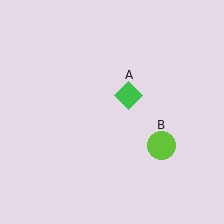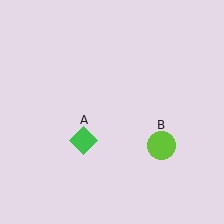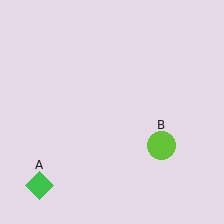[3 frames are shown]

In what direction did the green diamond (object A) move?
The green diamond (object A) moved down and to the left.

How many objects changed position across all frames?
1 object changed position: green diamond (object A).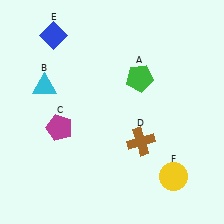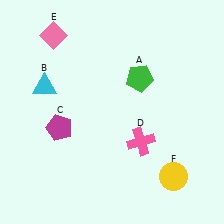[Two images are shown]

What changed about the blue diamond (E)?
In Image 1, E is blue. In Image 2, it changed to pink.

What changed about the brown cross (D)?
In Image 1, D is brown. In Image 2, it changed to pink.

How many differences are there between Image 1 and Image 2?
There are 2 differences between the two images.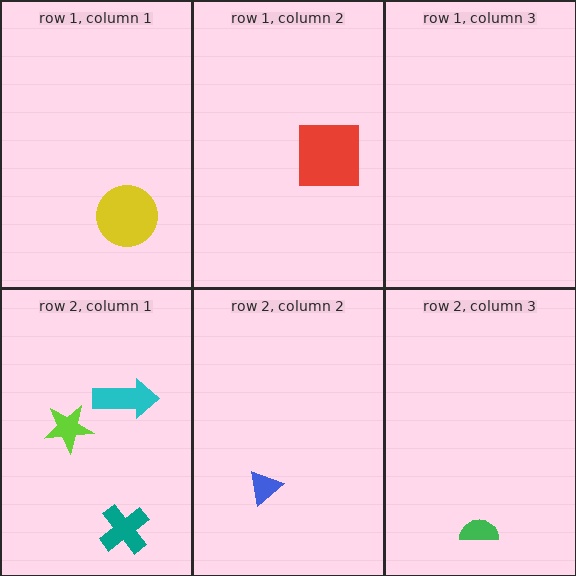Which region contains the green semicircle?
The row 2, column 3 region.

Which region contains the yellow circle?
The row 1, column 1 region.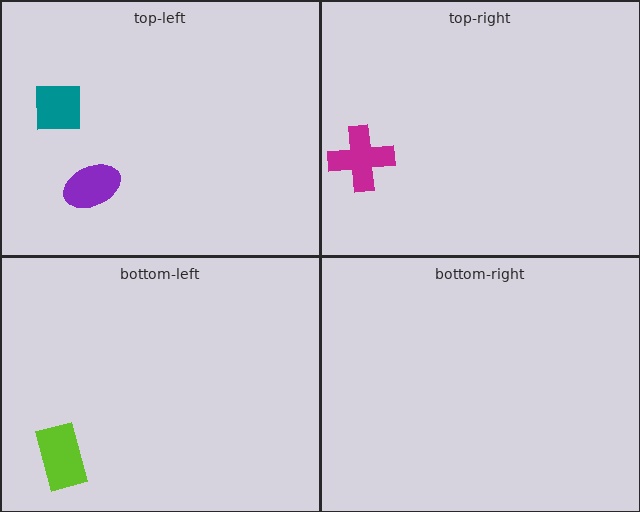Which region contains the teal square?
The top-left region.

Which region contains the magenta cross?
The top-right region.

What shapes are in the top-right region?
The magenta cross.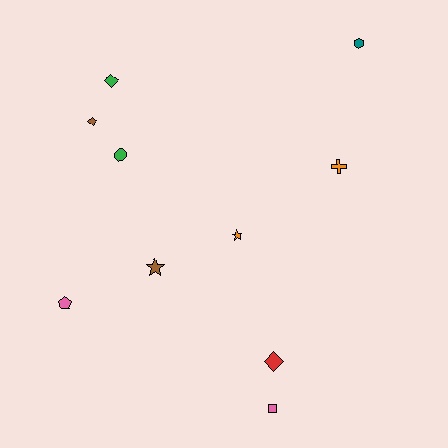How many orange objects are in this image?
There are 2 orange objects.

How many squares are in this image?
There is 1 square.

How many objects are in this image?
There are 10 objects.